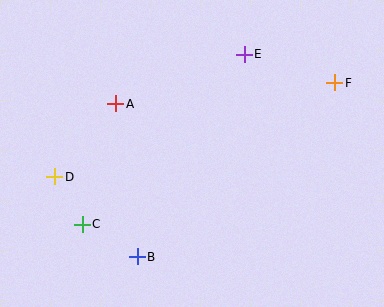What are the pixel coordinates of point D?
Point D is at (55, 177).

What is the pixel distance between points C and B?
The distance between C and B is 64 pixels.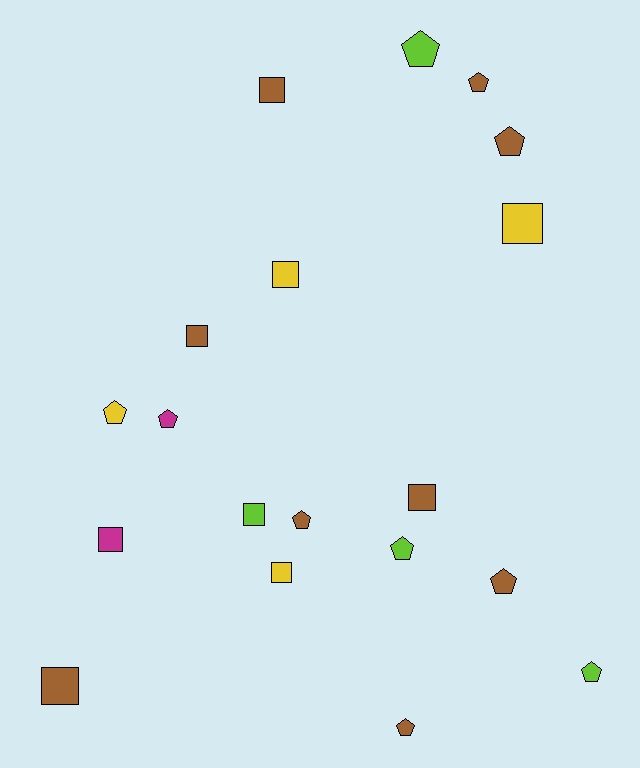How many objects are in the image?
There are 19 objects.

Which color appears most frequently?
Brown, with 9 objects.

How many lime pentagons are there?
There are 3 lime pentagons.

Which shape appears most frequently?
Pentagon, with 10 objects.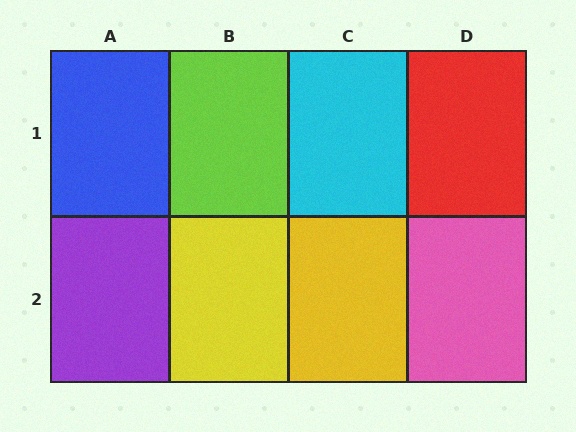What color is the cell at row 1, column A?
Blue.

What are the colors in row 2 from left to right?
Purple, yellow, yellow, pink.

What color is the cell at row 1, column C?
Cyan.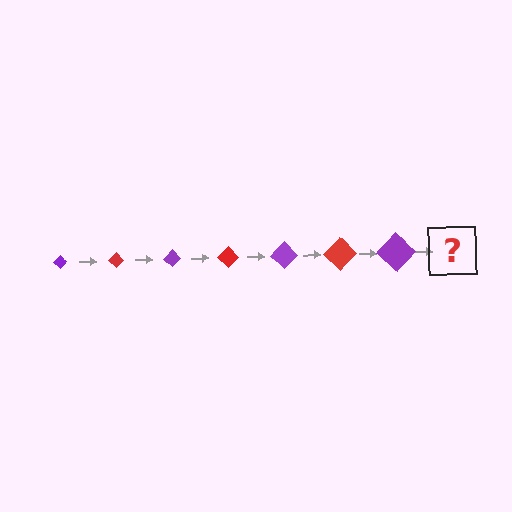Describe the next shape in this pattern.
It should be a red diamond, larger than the previous one.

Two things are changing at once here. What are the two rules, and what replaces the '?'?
The two rules are that the diamond grows larger each step and the color cycles through purple and red. The '?' should be a red diamond, larger than the previous one.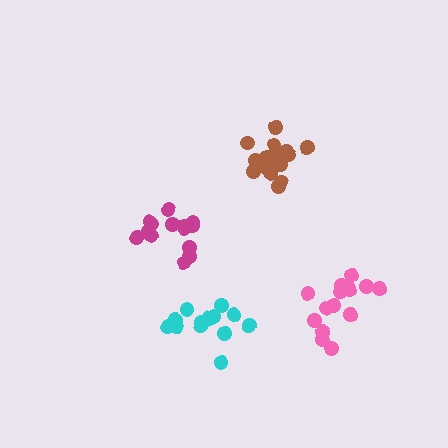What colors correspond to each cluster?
The clusters are colored: cyan, brown, pink, magenta.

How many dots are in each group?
Group 1: 13 dots, Group 2: 18 dots, Group 3: 15 dots, Group 4: 14 dots (60 total).